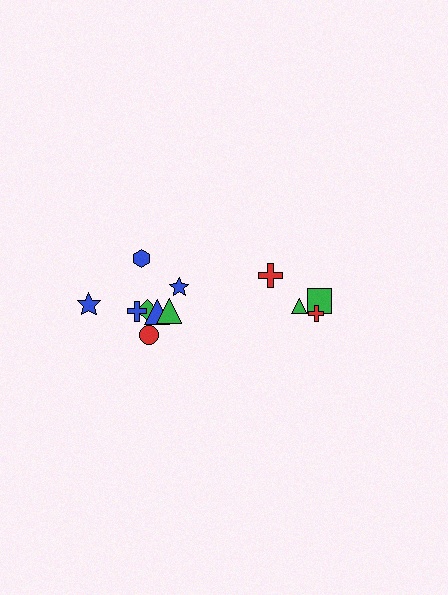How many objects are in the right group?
There are 4 objects.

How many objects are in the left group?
There are 8 objects.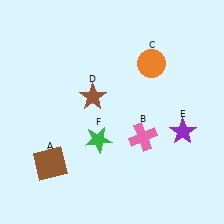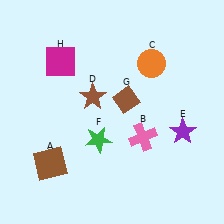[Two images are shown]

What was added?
A brown diamond (G), a magenta square (H) were added in Image 2.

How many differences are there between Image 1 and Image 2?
There are 2 differences between the two images.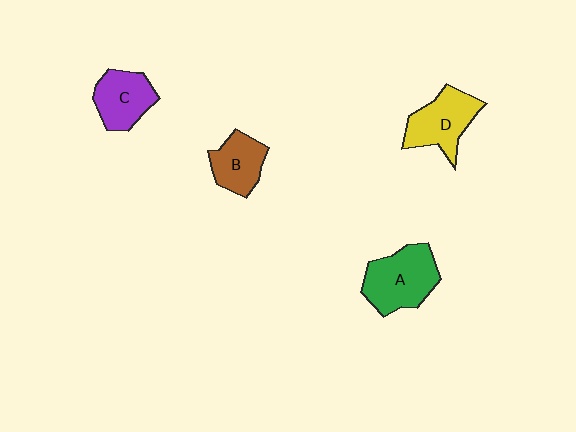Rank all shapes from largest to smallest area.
From largest to smallest: A (green), D (yellow), C (purple), B (brown).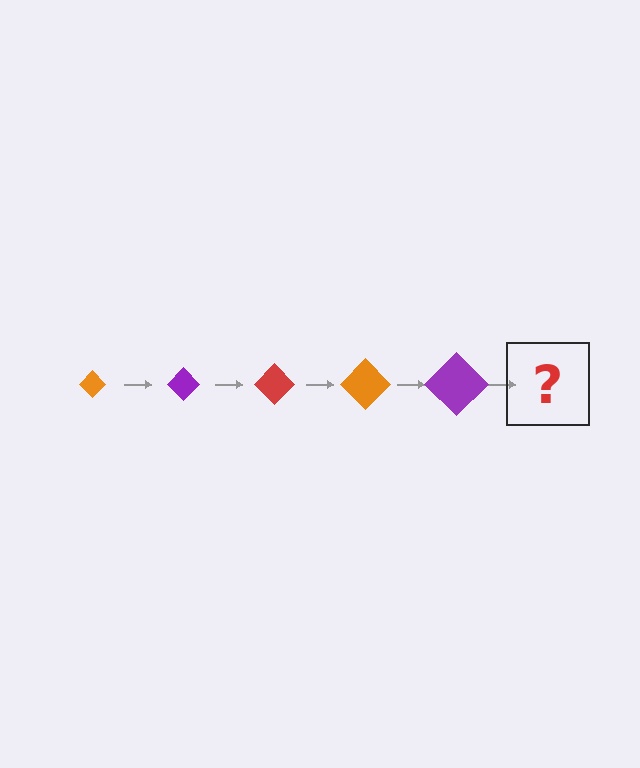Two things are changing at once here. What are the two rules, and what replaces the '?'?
The two rules are that the diamond grows larger each step and the color cycles through orange, purple, and red. The '?' should be a red diamond, larger than the previous one.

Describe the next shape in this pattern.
It should be a red diamond, larger than the previous one.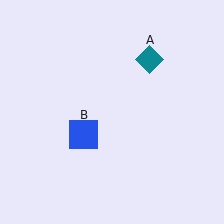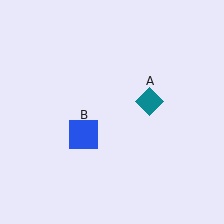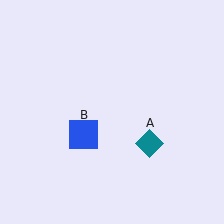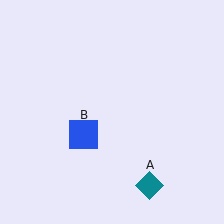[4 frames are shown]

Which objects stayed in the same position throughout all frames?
Blue square (object B) remained stationary.